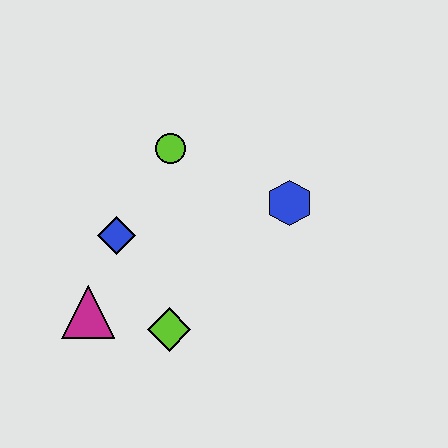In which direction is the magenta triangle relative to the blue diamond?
The magenta triangle is below the blue diamond.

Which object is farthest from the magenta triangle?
The blue hexagon is farthest from the magenta triangle.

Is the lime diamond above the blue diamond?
No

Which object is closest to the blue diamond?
The magenta triangle is closest to the blue diamond.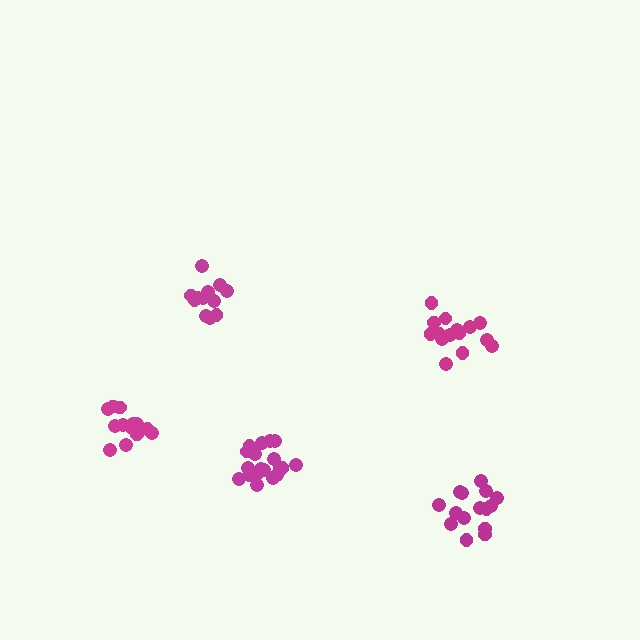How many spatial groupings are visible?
There are 5 spatial groupings.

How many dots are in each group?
Group 1: 13 dots, Group 2: 14 dots, Group 3: 15 dots, Group 4: 15 dots, Group 5: 19 dots (76 total).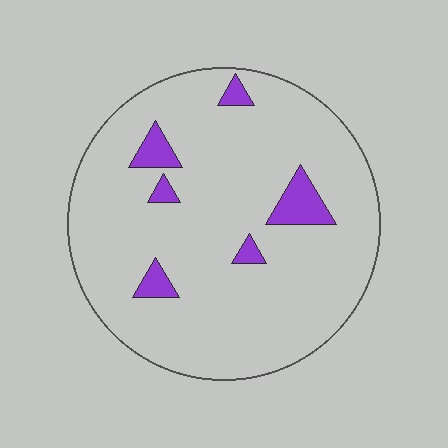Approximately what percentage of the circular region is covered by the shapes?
Approximately 10%.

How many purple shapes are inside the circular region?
6.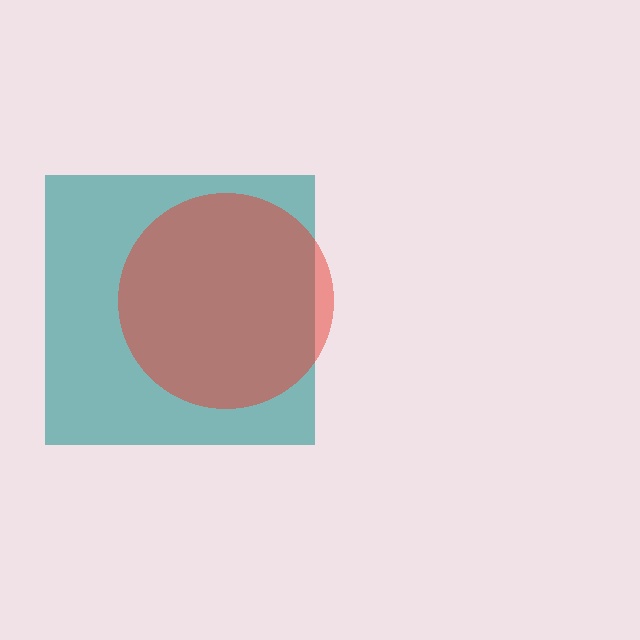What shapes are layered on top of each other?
The layered shapes are: a teal square, a red circle.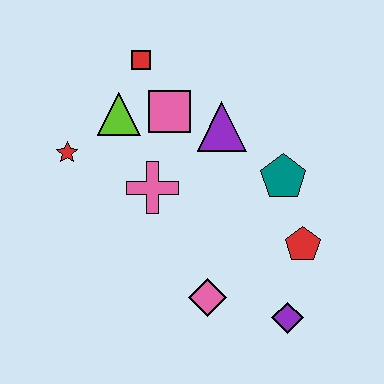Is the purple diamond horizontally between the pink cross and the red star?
No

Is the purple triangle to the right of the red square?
Yes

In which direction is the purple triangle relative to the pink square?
The purple triangle is to the right of the pink square.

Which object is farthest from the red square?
The purple diamond is farthest from the red square.